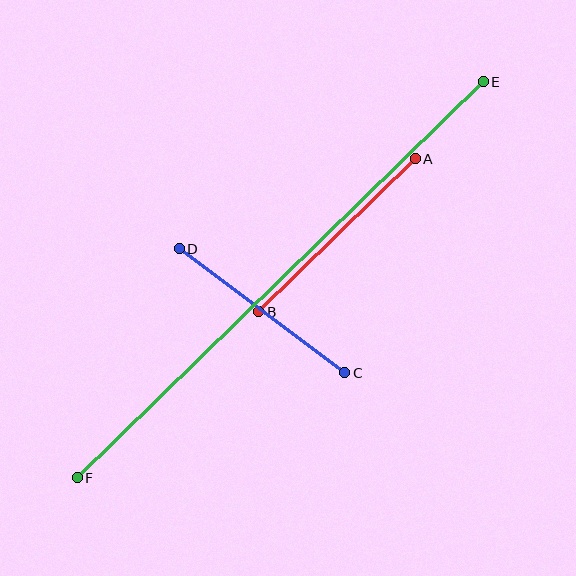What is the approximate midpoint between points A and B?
The midpoint is at approximately (337, 235) pixels.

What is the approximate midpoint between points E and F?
The midpoint is at approximately (280, 280) pixels.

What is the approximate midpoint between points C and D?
The midpoint is at approximately (262, 311) pixels.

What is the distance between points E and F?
The distance is approximately 567 pixels.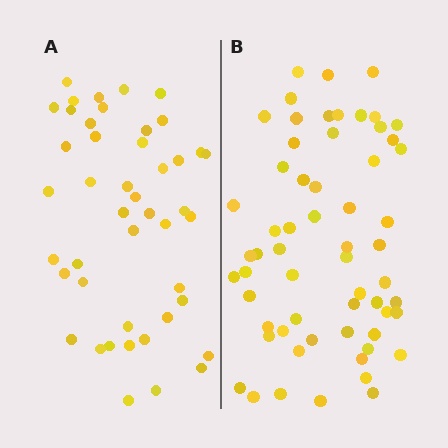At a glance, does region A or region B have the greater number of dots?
Region B (the right region) has more dots.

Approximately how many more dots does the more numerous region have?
Region B has approximately 15 more dots than region A.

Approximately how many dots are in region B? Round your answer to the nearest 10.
About 60 dots.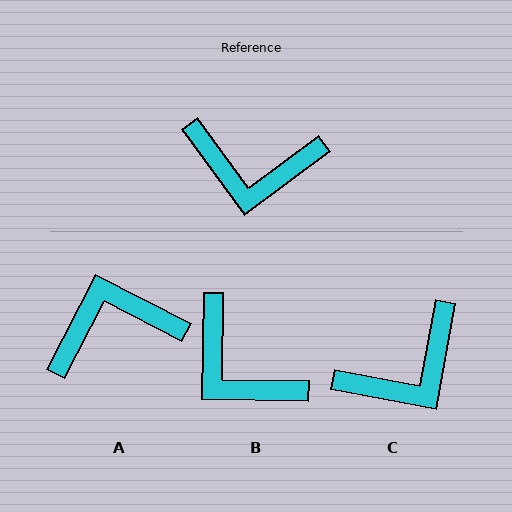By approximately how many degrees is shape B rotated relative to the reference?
Approximately 37 degrees clockwise.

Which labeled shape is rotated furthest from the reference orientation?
A, about 154 degrees away.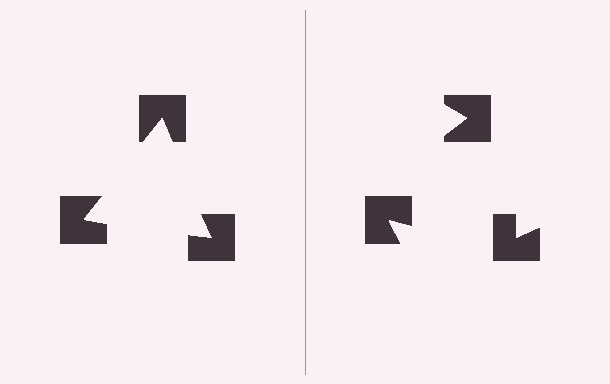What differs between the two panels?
The notched squares are positioned identically on both sides; only the wedge orientations differ. On the left they align to a triangle; on the right they are misaligned.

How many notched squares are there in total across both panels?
6 — 3 on each side.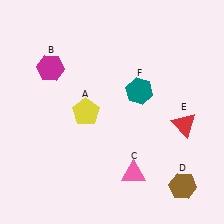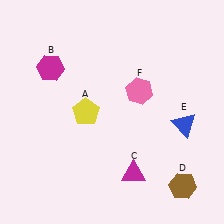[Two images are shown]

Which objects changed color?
C changed from pink to magenta. E changed from red to blue. F changed from teal to pink.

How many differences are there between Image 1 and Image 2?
There are 3 differences between the two images.